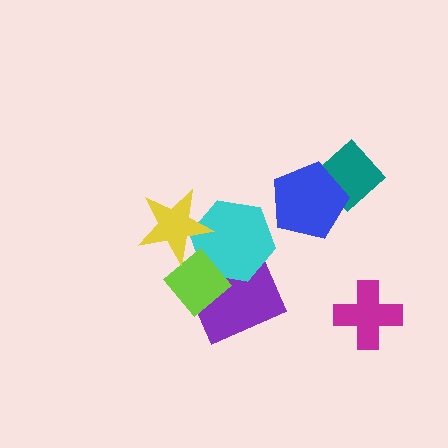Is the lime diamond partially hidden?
Yes, it is partially covered by another shape.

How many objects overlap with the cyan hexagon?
3 objects overlap with the cyan hexagon.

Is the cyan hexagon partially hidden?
Yes, it is partially covered by another shape.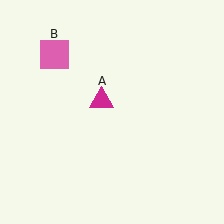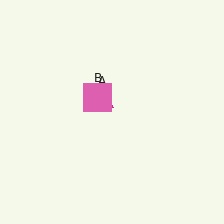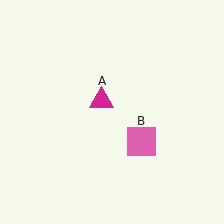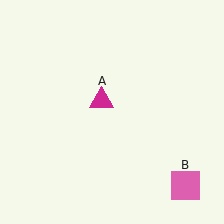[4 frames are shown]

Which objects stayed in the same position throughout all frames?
Magenta triangle (object A) remained stationary.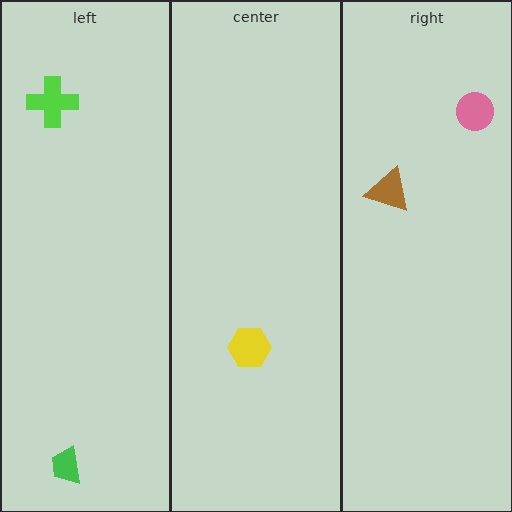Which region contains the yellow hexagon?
The center region.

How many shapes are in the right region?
2.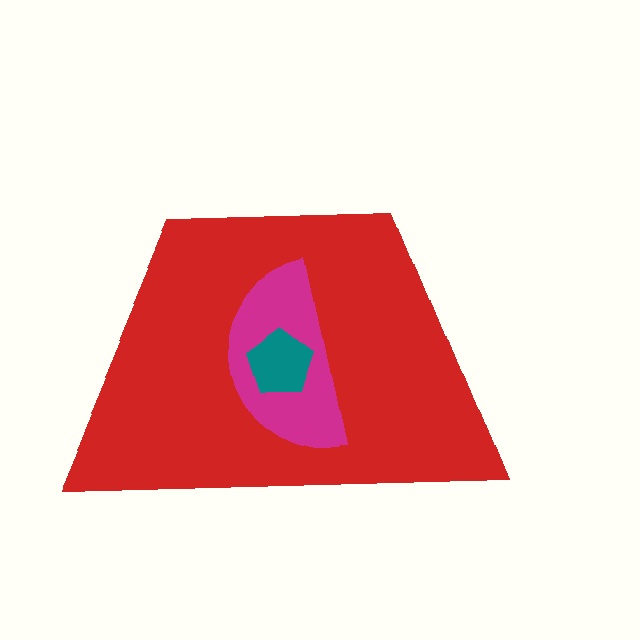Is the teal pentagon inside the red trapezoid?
Yes.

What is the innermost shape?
The teal pentagon.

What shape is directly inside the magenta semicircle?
The teal pentagon.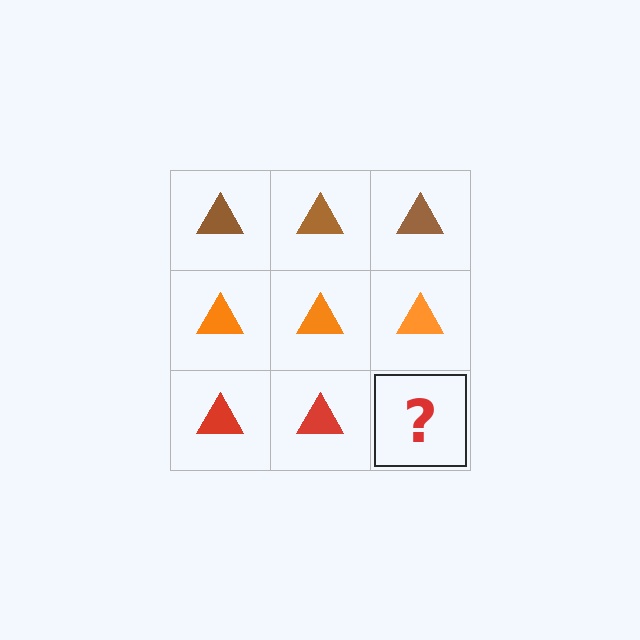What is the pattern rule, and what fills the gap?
The rule is that each row has a consistent color. The gap should be filled with a red triangle.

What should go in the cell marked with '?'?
The missing cell should contain a red triangle.